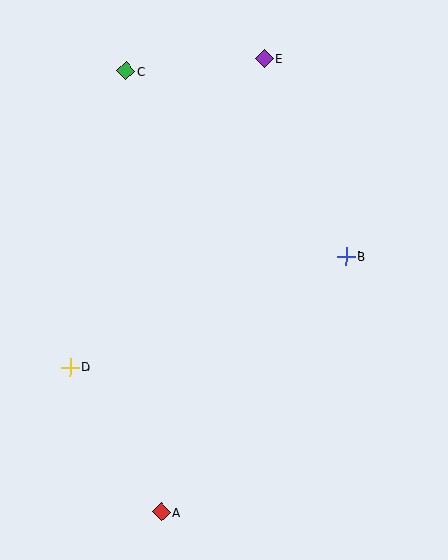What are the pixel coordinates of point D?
Point D is at (70, 367).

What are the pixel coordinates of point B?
Point B is at (346, 256).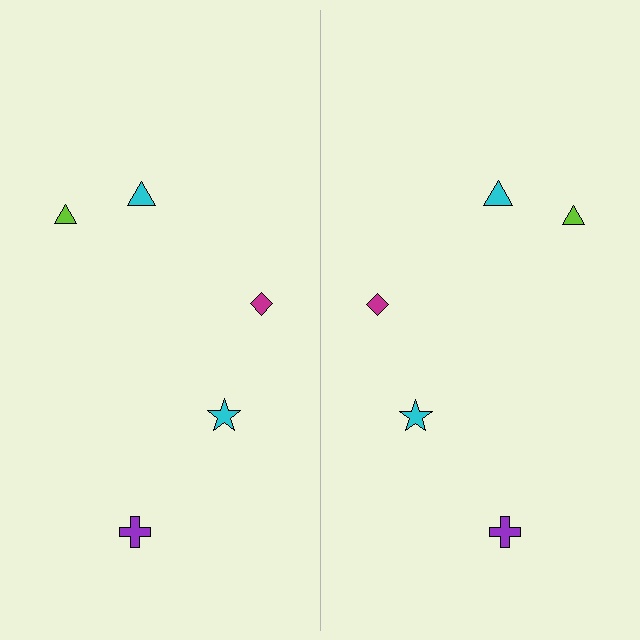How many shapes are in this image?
There are 10 shapes in this image.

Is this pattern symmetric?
Yes, this pattern has bilateral (reflection) symmetry.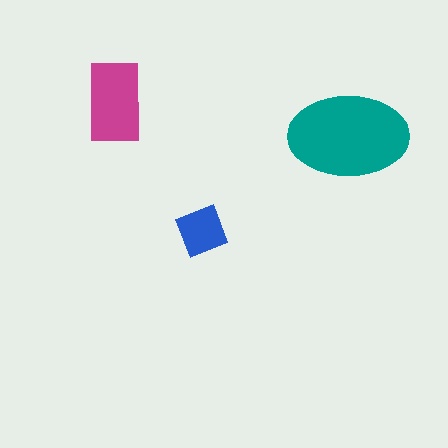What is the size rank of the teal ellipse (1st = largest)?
1st.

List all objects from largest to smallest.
The teal ellipse, the magenta rectangle, the blue square.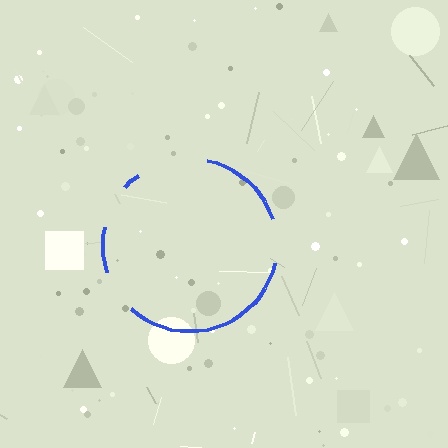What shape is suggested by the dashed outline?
The dashed outline suggests a circle.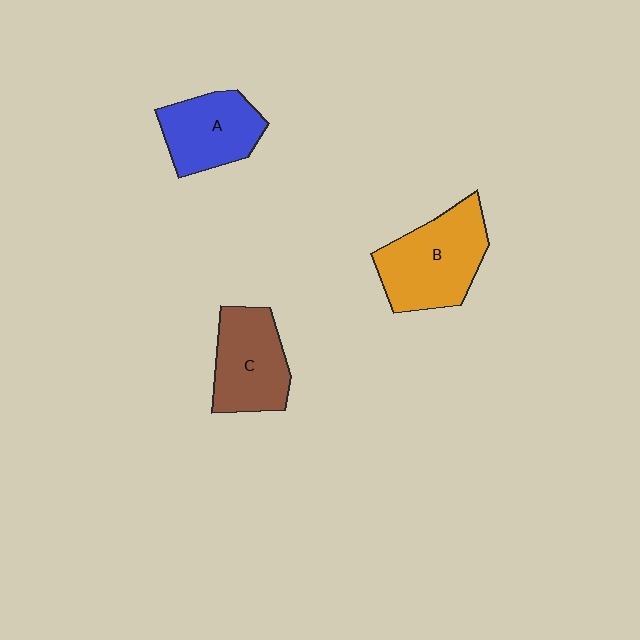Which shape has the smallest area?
Shape A (blue).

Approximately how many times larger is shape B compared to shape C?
Approximately 1.2 times.